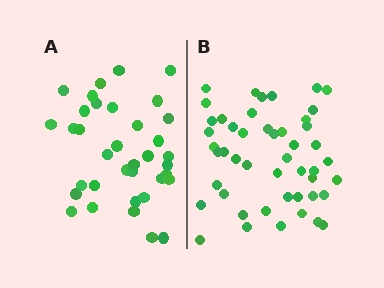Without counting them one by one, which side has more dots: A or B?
Region B (the right region) has more dots.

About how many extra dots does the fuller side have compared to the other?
Region B has roughly 12 or so more dots than region A.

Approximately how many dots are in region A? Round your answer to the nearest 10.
About 40 dots. (The exact count is 36, which rounds to 40.)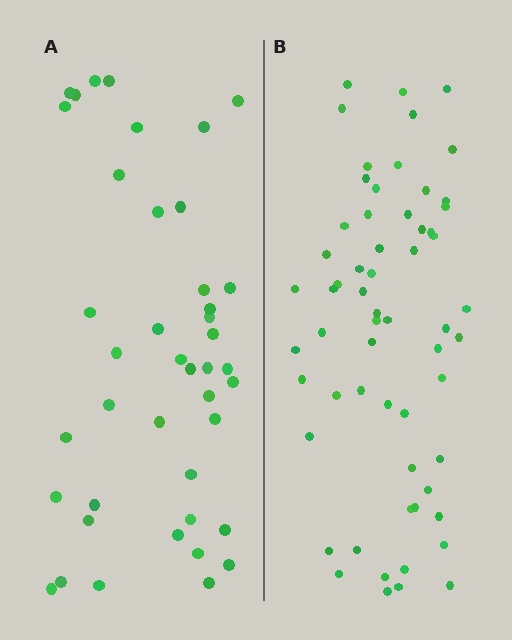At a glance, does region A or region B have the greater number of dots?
Region B (the right region) has more dots.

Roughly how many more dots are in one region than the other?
Region B has approximately 20 more dots than region A.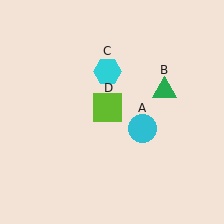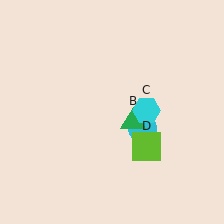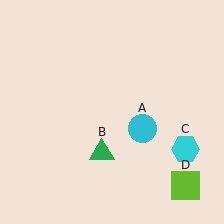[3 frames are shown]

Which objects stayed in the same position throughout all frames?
Cyan circle (object A) remained stationary.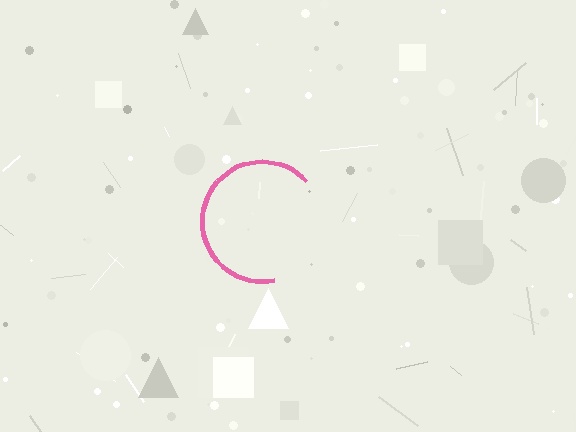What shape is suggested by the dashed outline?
The dashed outline suggests a circle.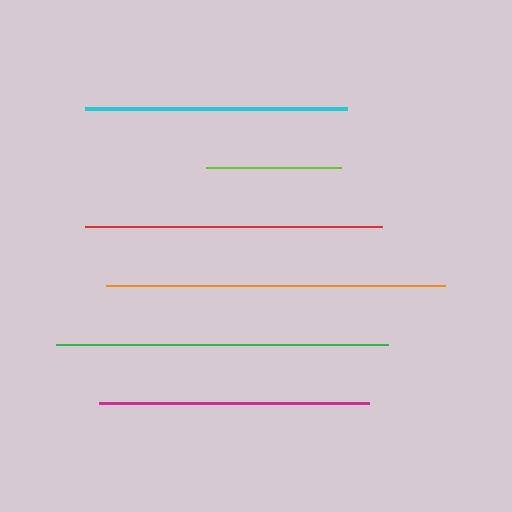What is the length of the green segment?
The green segment is approximately 332 pixels long.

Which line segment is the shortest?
The lime line is the shortest at approximately 135 pixels.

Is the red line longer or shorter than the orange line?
The orange line is longer than the red line.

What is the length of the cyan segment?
The cyan segment is approximately 261 pixels long.